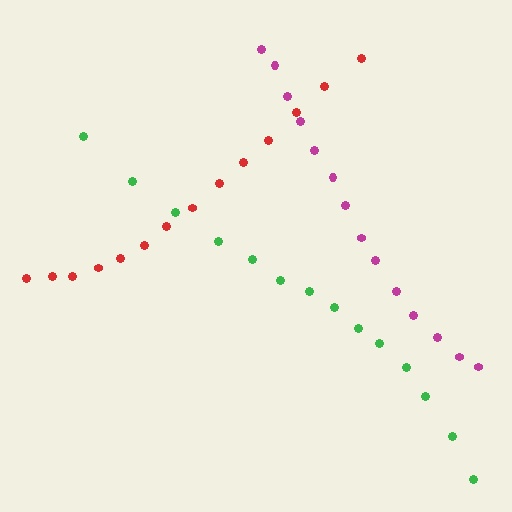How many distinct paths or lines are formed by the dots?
There are 3 distinct paths.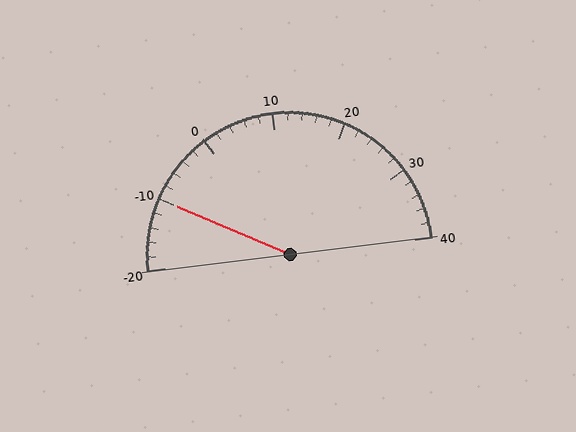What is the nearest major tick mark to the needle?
The nearest major tick mark is -10.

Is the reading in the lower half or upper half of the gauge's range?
The reading is in the lower half of the range (-20 to 40).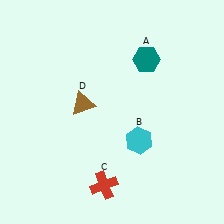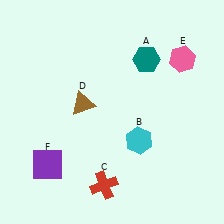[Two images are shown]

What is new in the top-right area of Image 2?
A pink hexagon (E) was added in the top-right area of Image 2.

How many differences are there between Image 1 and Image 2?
There are 2 differences between the two images.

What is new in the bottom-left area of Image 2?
A purple square (F) was added in the bottom-left area of Image 2.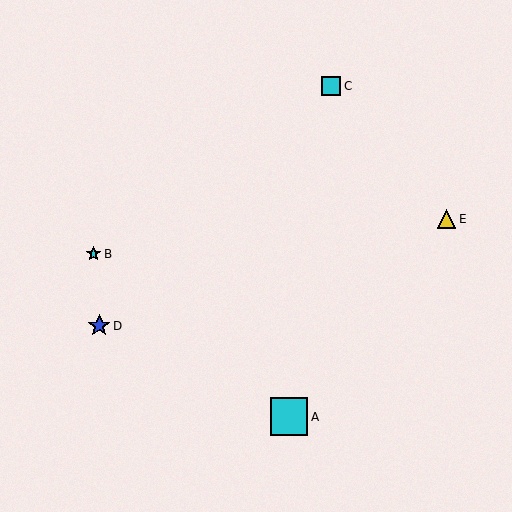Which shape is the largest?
The cyan square (labeled A) is the largest.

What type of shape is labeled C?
Shape C is a cyan square.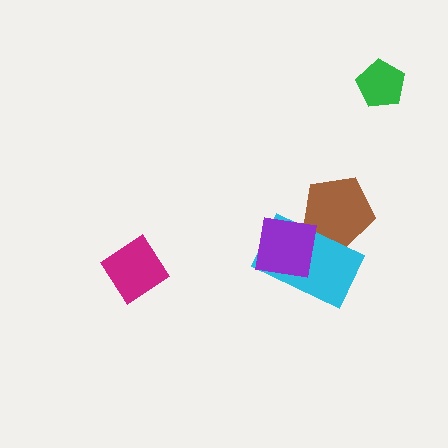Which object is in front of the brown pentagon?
The cyan rectangle is in front of the brown pentagon.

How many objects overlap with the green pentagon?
0 objects overlap with the green pentagon.